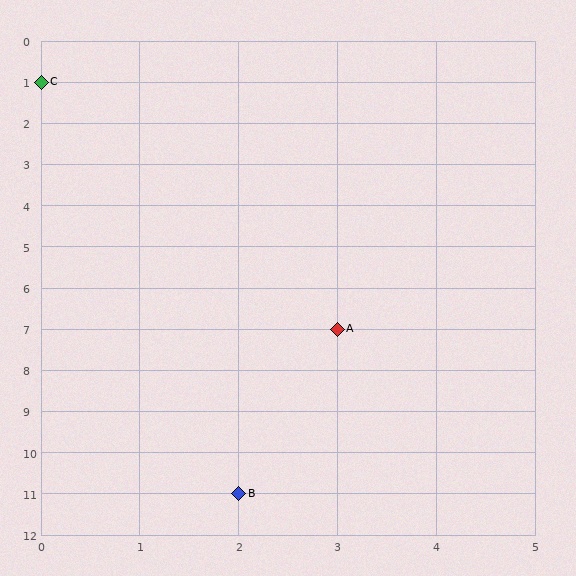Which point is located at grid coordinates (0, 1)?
Point C is at (0, 1).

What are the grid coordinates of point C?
Point C is at grid coordinates (0, 1).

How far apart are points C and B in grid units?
Points C and B are 2 columns and 10 rows apart (about 10.2 grid units diagonally).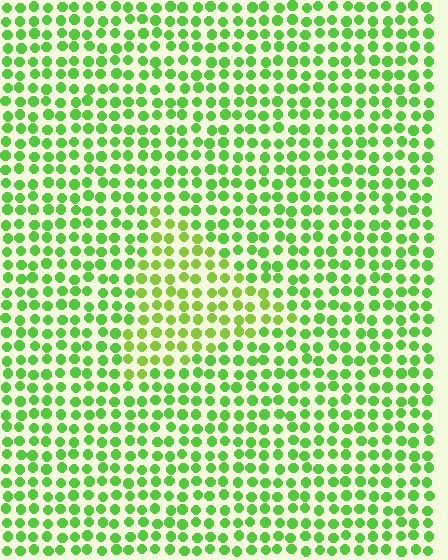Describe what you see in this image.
The image is filled with small lime elements in a uniform arrangement. A triangle-shaped region is visible where the elements are tinted to a slightly different hue, forming a subtle color boundary.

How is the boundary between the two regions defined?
The boundary is defined purely by a slight shift in hue (about 22 degrees). Spacing, size, and orientation are identical on both sides.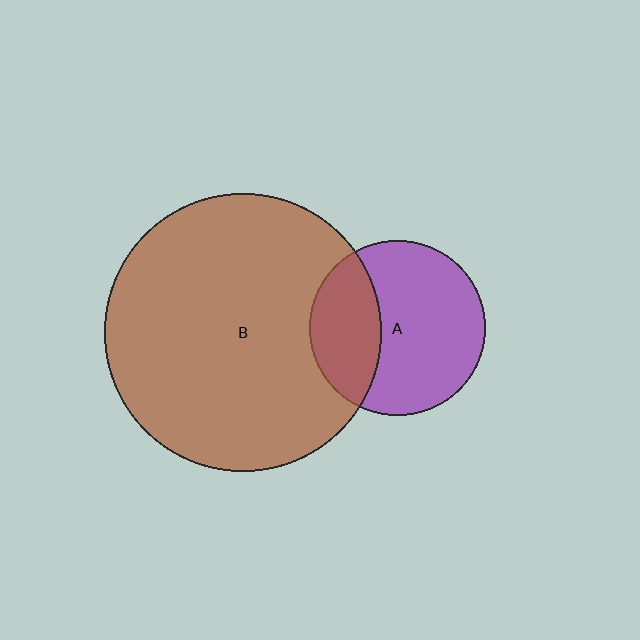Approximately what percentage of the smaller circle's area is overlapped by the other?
Approximately 35%.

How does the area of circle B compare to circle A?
Approximately 2.5 times.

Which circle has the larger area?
Circle B (brown).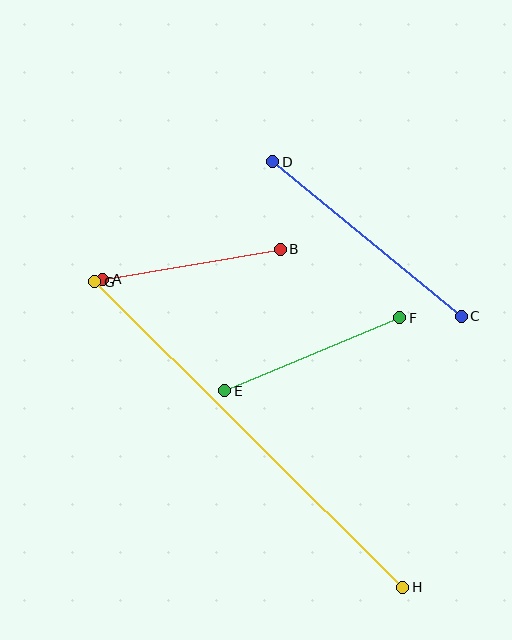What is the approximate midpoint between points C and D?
The midpoint is at approximately (367, 239) pixels.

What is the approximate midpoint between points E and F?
The midpoint is at approximately (312, 354) pixels.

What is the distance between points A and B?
The distance is approximately 180 pixels.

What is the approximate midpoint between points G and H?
The midpoint is at approximately (249, 435) pixels.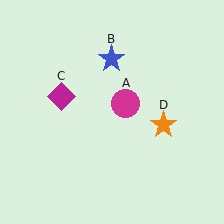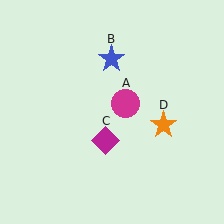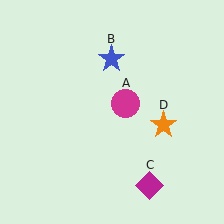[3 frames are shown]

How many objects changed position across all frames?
1 object changed position: magenta diamond (object C).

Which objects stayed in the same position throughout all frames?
Magenta circle (object A) and blue star (object B) and orange star (object D) remained stationary.